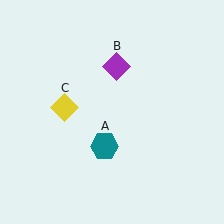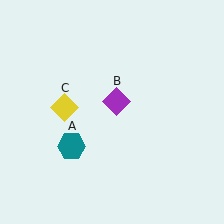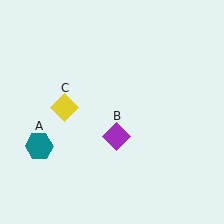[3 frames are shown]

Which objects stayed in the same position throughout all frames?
Yellow diamond (object C) remained stationary.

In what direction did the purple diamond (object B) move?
The purple diamond (object B) moved down.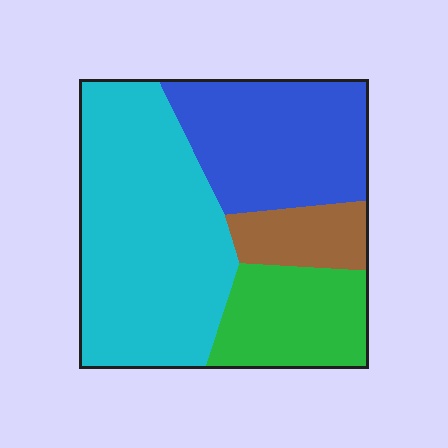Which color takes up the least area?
Brown, at roughly 10%.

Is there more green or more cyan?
Cyan.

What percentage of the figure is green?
Green takes up about one sixth (1/6) of the figure.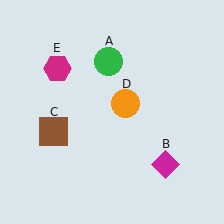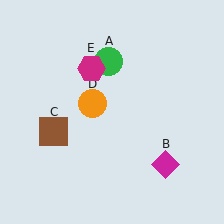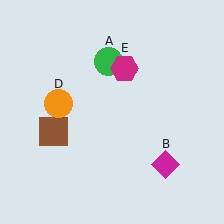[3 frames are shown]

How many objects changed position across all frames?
2 objects changed position: orange circle (object D), magenta hexagon (object E).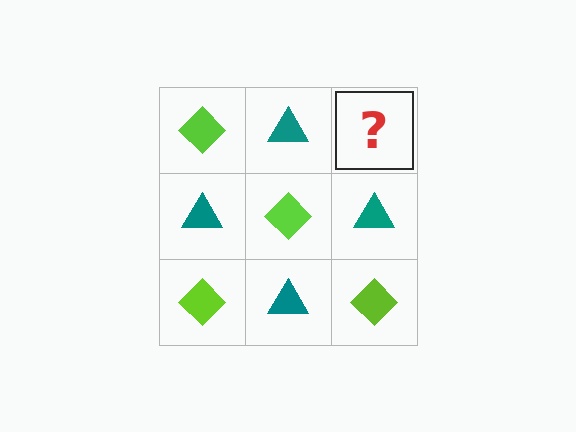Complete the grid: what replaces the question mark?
The question mark should be replaced with a lime diamond.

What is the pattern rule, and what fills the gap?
The rule is that it alternates lime diamond and teal triangle in a checkerboard pattern. The gap should be filled with a lime diamond.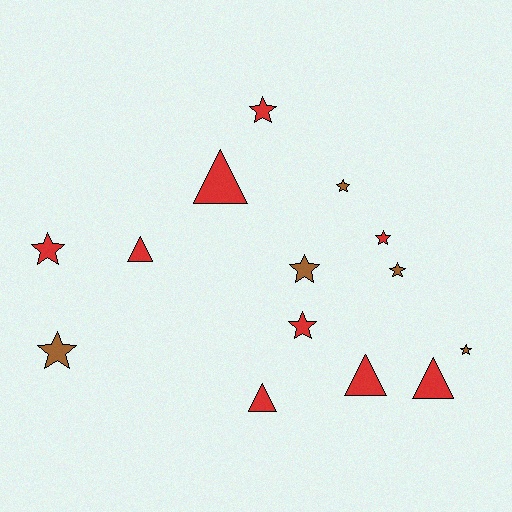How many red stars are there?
There are 4 red stars.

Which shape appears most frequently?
Star, with 9 objects.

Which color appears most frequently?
Red, with 9 objects.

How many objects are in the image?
There are 14 objects.